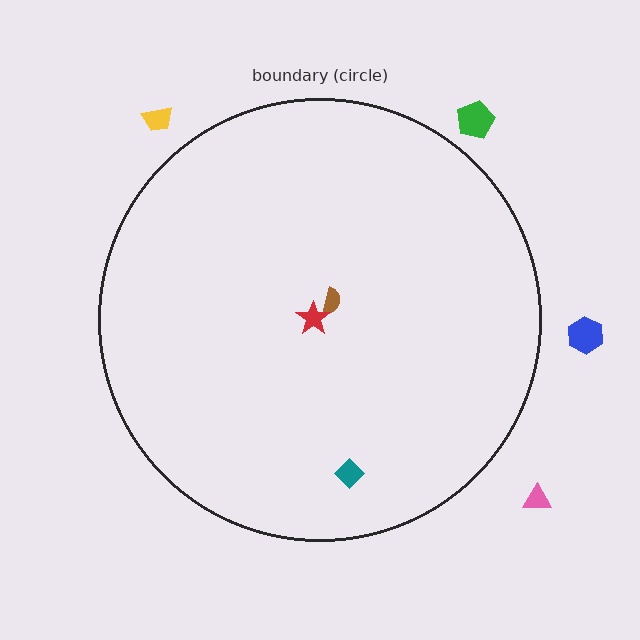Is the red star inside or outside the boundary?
Inside.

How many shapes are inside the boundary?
3 inside, 4 outside.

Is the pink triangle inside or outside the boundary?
Outside.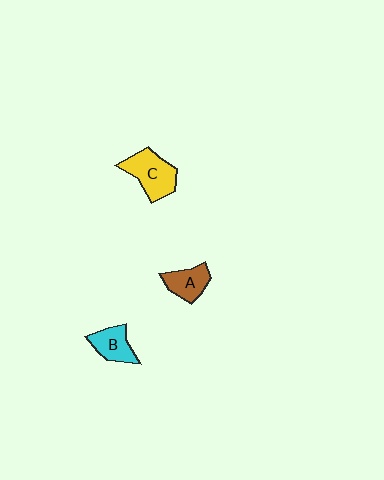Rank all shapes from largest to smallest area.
From largest to smallest: C (yellow), B (cyan), A (brown).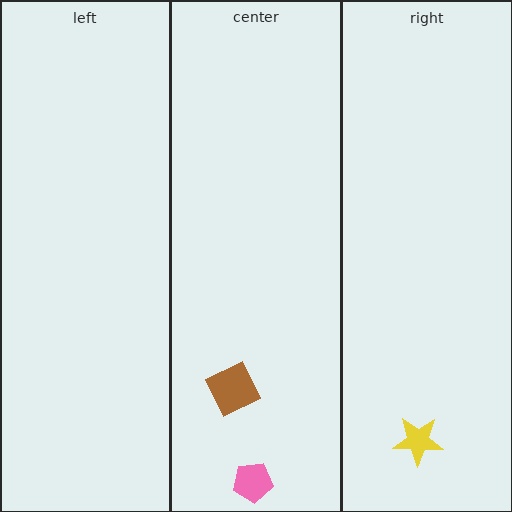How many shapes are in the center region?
2.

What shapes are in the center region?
The pink pentagon, the brown square.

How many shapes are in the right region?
1.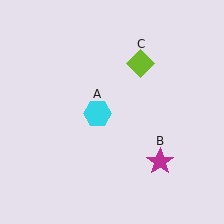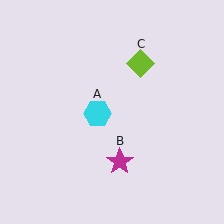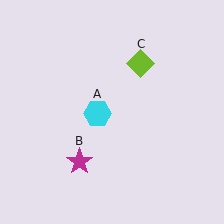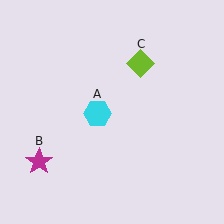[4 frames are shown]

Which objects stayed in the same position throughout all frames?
Cyan hexagon (object A) and lime diamond (object C) remained stationary.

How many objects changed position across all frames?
1 object changed position: magenta star (object B).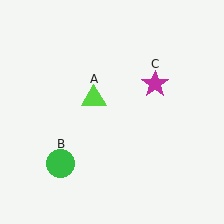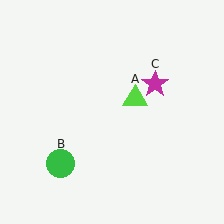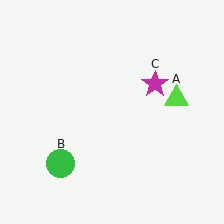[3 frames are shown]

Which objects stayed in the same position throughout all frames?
Green circle (object B) and magenta star (object C) remained stationary.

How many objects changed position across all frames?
1 object changed position: lime triangle (object A).